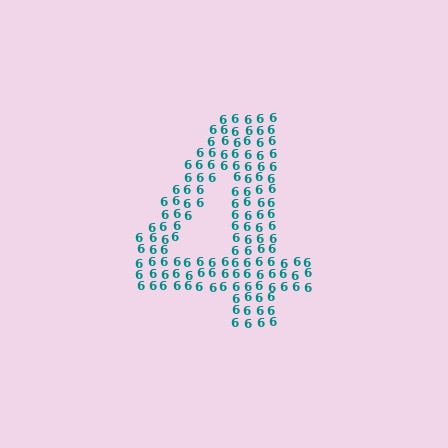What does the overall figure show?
The overall figure shows the digit 4.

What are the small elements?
The small elements are digit 6's.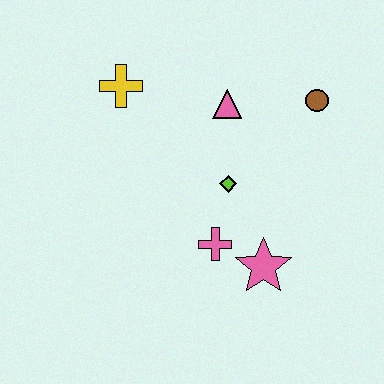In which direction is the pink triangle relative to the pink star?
The pink triangle is above the pink star.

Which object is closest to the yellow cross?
The pink triangle is closest to the yellow cross.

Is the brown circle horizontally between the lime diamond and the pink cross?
No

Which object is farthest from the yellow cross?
The pink star is farthest from the yellow cross.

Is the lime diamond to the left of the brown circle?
Yes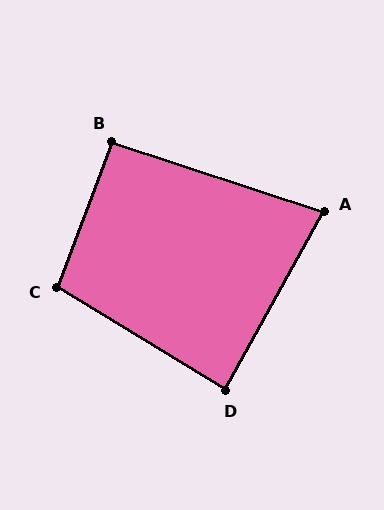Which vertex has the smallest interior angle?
A, at approximately 79 degrees.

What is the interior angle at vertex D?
Approximately 88 degrees (approximately right).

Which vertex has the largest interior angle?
C, at approximately 101 degrees.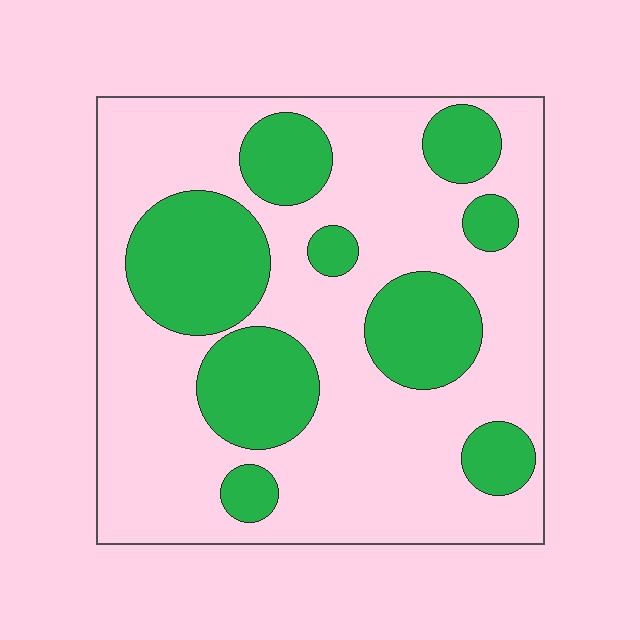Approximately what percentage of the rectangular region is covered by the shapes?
Approximately 30%.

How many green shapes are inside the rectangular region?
9.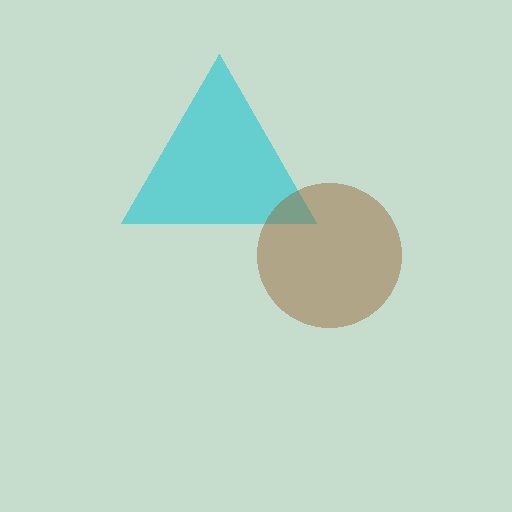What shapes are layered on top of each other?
The layered shapes are: a cyan triangle, a brown circle.